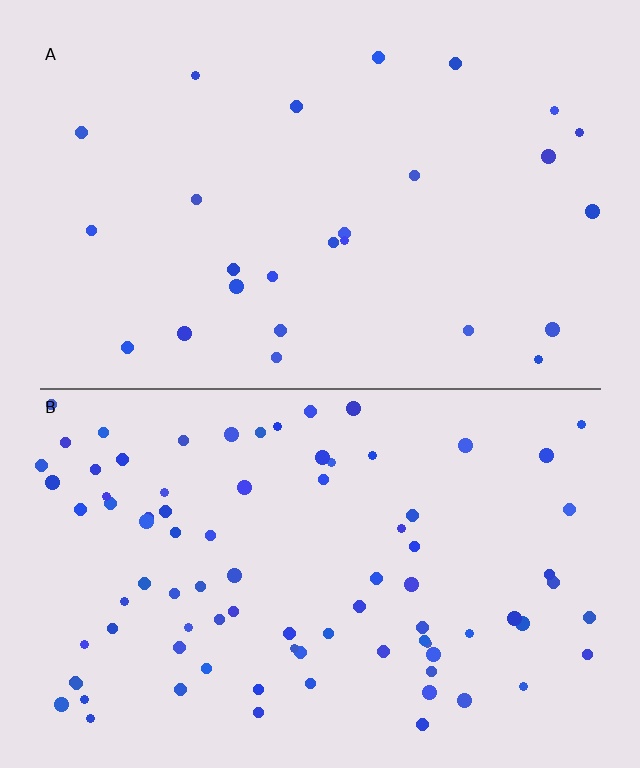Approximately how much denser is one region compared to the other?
Approximately 3.2× — region B over region A.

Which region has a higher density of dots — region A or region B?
B (the bottom).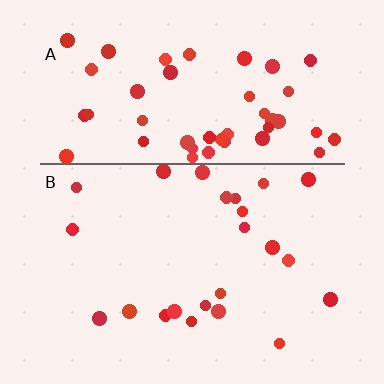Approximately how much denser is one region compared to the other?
Approximately 2.2× — region A over region B.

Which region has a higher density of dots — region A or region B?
A (the top).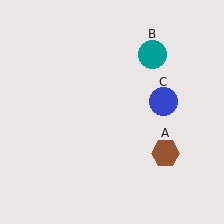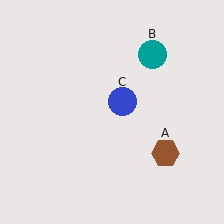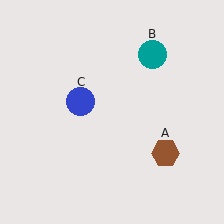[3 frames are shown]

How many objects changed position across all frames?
1 object changed position: blue circle (object C).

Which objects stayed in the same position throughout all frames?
Brown hexagon (object A) and teal circle (object B) remained stationary.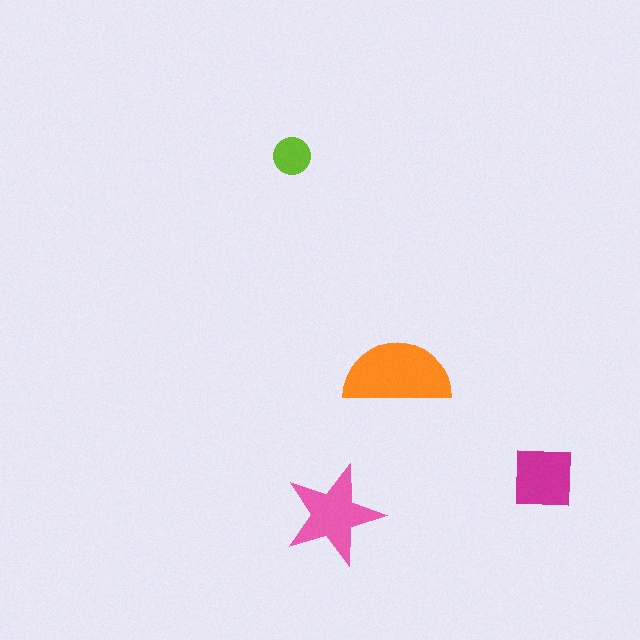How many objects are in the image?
There are 4 objects in the image.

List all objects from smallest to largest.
The lime circle, the magenta square, the pink star, the orange semicircle.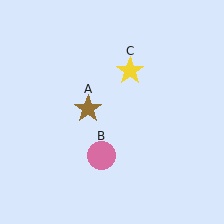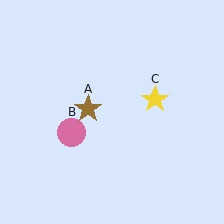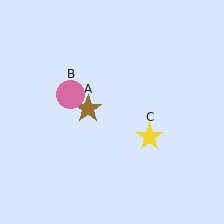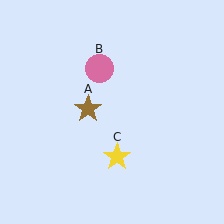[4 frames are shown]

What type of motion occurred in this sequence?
The pink circle (object B), yellow star (object C) rotated clockwise around the center of the scene.